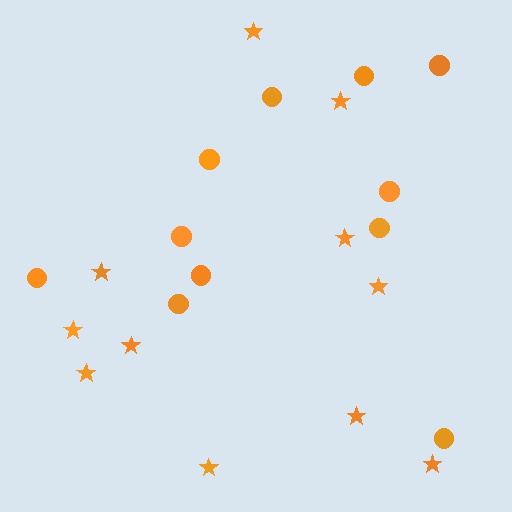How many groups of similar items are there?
There are 2 groups: one group of stars (11) and one group of circles (11).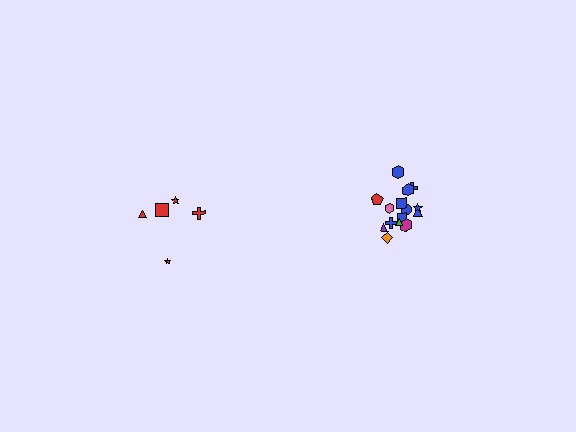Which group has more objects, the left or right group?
The right group.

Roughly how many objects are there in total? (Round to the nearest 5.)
Roughly 20 objects in total.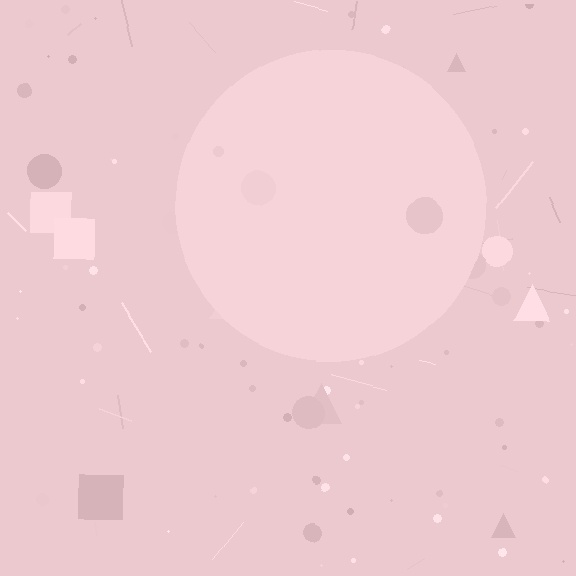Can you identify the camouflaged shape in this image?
The camouflaged shape is a circle.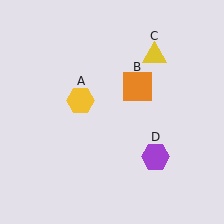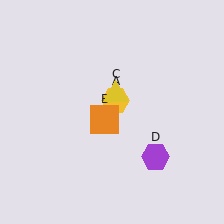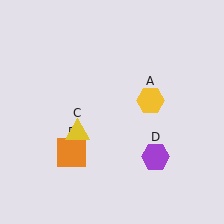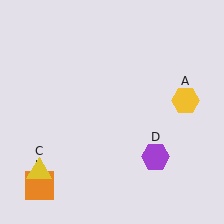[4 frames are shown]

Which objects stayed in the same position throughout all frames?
Purple hexagon (object D) remained stationary.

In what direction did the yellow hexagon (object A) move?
The yellow hexagon (object A) moved right.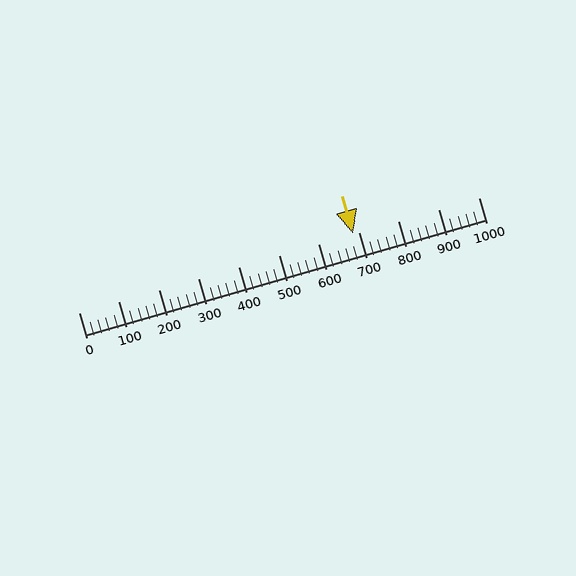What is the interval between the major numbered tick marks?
The major tick marks are spaced 100 units apart.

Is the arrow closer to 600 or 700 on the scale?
The arrow is closer to 700.